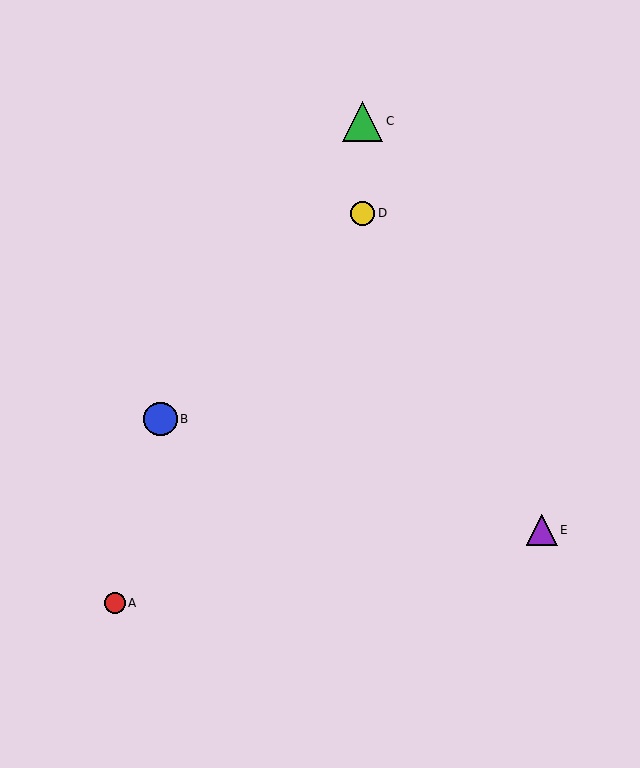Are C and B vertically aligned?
No, C is at x≈363 and B is at x≈160.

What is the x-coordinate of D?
Object D is at x≈363.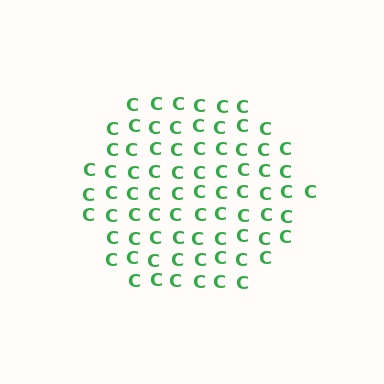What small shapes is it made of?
It is made of small letter C's.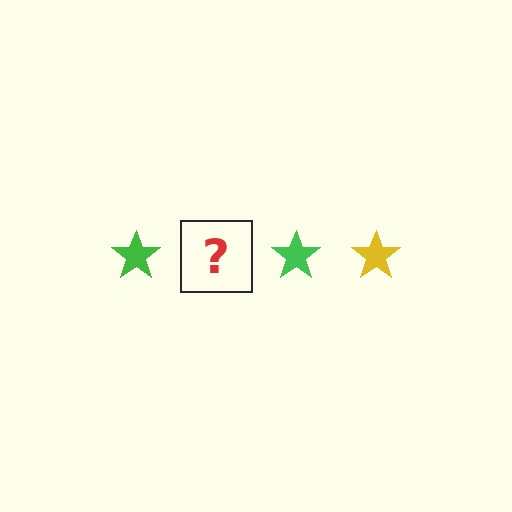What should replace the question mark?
The question mark should be replaced with a yellow star.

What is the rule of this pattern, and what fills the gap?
The rule is that the pattern cycles through green, yellow stars. The gap should be filled with a yellow star.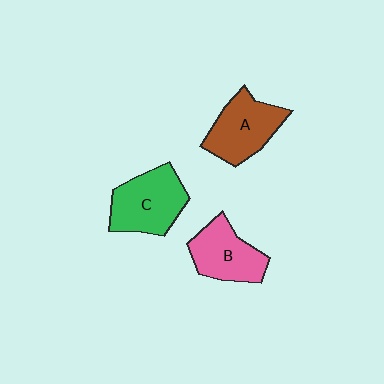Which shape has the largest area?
Shape C (green).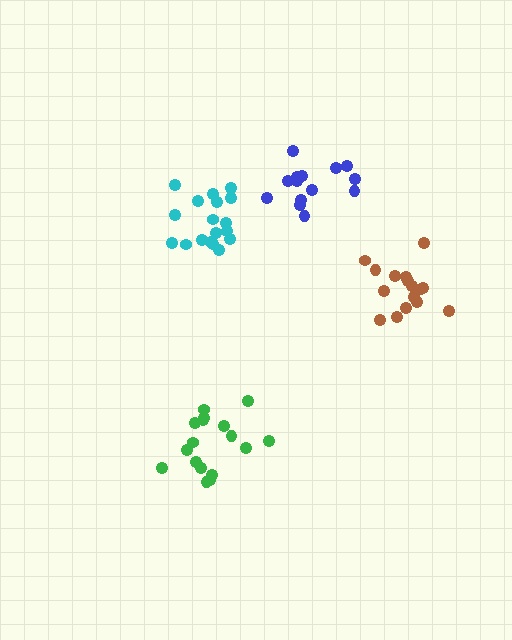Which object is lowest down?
The green cluster is bottommost.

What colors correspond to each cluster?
The clusters are colored: green, brown, blue, cyan.